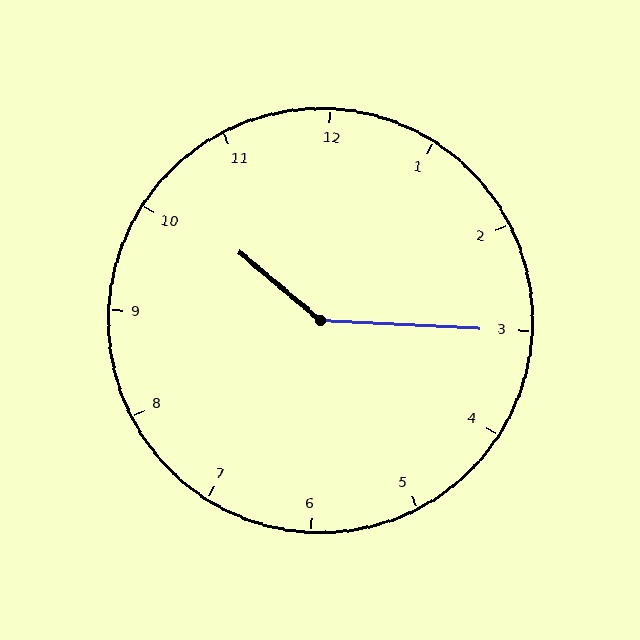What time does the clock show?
10:15.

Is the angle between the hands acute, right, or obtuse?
It is obtuse.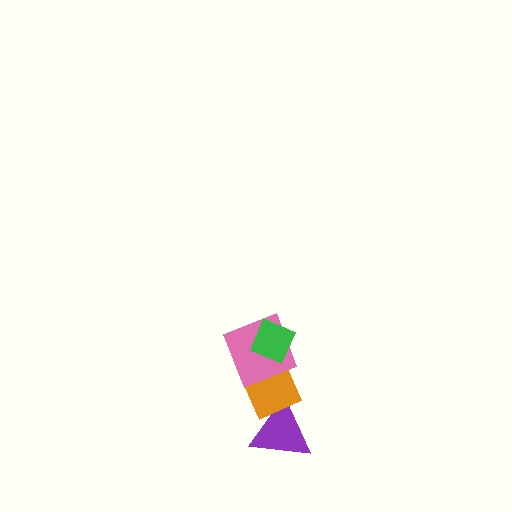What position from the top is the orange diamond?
The orange diamond is 3rd from the top.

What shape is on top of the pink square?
The green diamond is on top of the pink square.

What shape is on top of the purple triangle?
The orange diamond is on top of the purple triangle.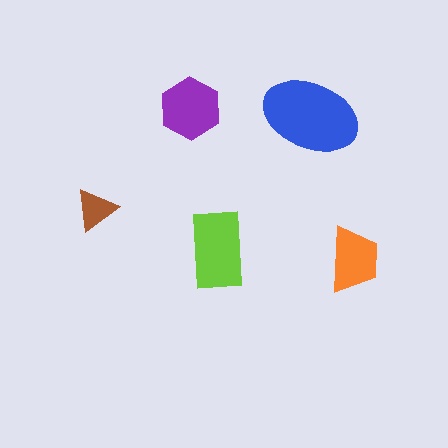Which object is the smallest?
The brown triangle.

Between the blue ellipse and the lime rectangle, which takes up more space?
The blue ellipse.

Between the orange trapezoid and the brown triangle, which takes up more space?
The orange trapezoid.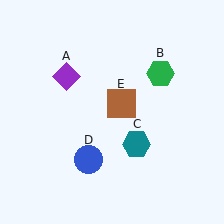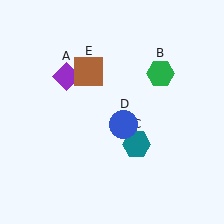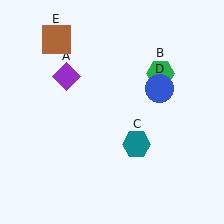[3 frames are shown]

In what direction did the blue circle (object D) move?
The blue circle (object D) moved up and to the right.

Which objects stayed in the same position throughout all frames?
Purple diamond (object A) and green hexagon (object B) and teal hexagon (object C) remained stationary.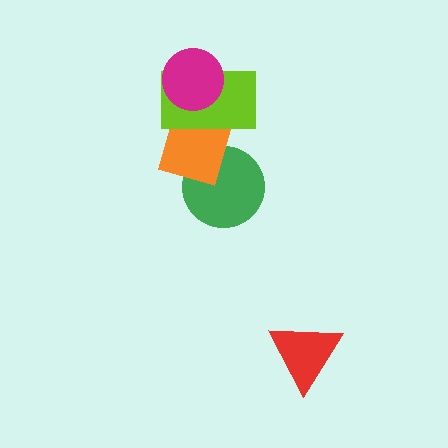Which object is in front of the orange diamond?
The lime rectangle is in front of the orange diamond.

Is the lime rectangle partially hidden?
Yes, it is partially covered by another shape.